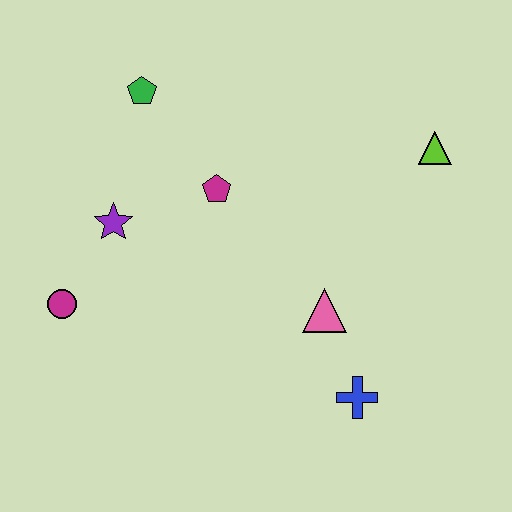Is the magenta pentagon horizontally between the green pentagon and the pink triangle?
Yes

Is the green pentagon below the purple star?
No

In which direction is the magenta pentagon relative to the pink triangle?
The magenta pentagon is above the pink triangle.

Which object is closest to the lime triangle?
The pink triangle is closest to the lime triangle.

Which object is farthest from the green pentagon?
The blue cross is farthest from the green pentagon.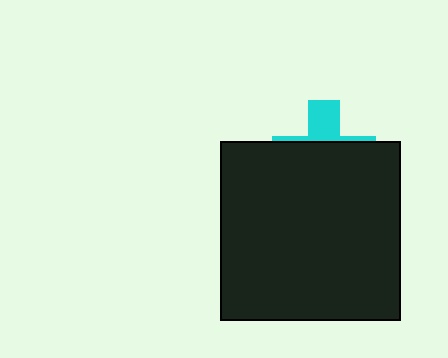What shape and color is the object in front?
The object in front is a black rectangle.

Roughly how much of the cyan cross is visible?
A small part of it is visible (roughly 32%).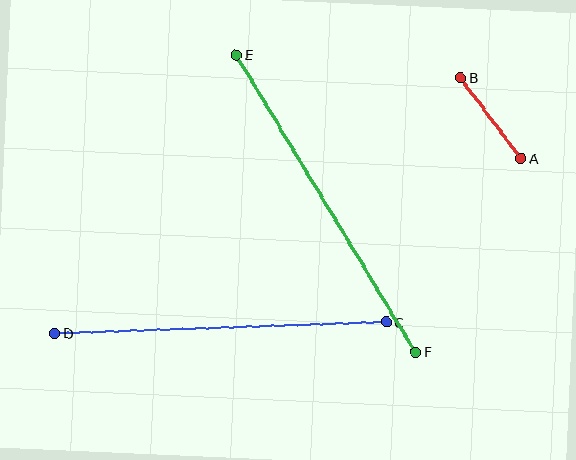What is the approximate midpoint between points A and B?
The midpoint is at approximately (491, 118) pixels.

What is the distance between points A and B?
The distance is approximately 101 pixels.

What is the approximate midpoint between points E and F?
The midpoint is at approximately (326, 203) pixels.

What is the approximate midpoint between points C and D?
The midpoint is at approximately (221, 328) pixels.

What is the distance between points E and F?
The distance is approximately 347 pixels.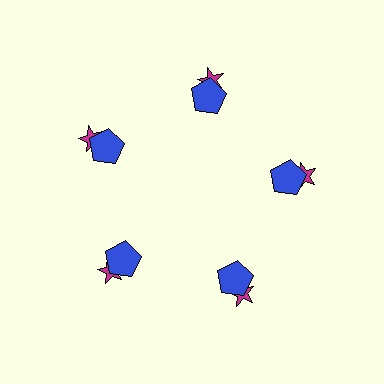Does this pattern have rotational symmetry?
Yes, this pattern has 5-fold rotational symmetry. It looks the same after rotating 72 degrees around the center.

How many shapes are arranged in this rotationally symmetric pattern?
There are 10 shapes, arranged in 5 groups of 2.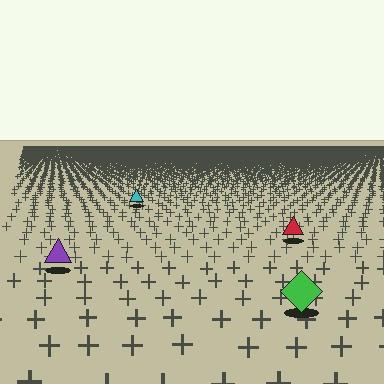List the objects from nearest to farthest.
From nearest to farthest: the green diamond, the purple triangle, the red triangle, the cyan triangle.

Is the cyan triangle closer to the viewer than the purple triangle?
No. The purple triangle is closer — you can tell from the texture gradient: the ground texture is coarser near it.